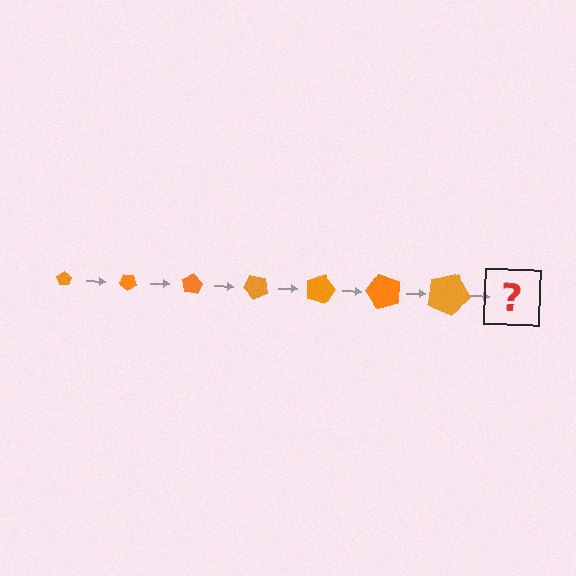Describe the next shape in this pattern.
It should be a pentagon, larger than the previous one and rotated 280 degrees from the start.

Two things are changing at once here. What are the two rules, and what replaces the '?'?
The two rules are that the pentagon grows larger each step and it rotates 40 degrees each step. The '?' should be a pentagon, larger than the previous one and rotated 280 degrees from the start.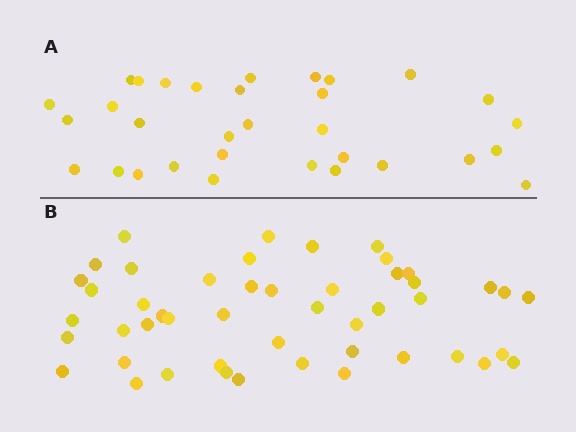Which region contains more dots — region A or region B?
Region B (the bottom region) has more dots.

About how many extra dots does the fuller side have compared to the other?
Region B has approximately 15 more dots than region A.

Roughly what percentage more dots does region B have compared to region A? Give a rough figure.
About 50% more.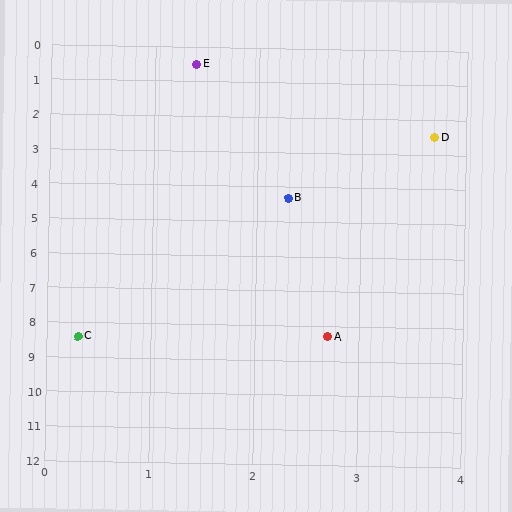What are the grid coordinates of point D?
Point D is at approximately (3.7, 2.5).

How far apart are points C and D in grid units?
Points C and D are about 6.8 grid units apart.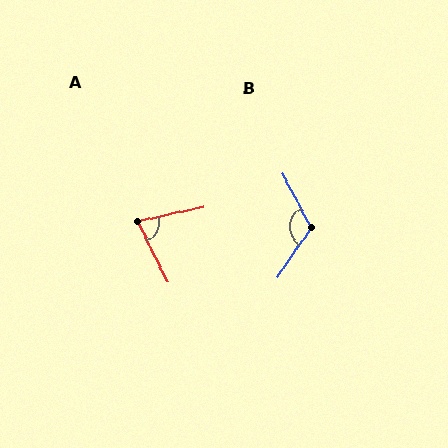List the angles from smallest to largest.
A (76°), B (118°).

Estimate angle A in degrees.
Approximately 76 degrees.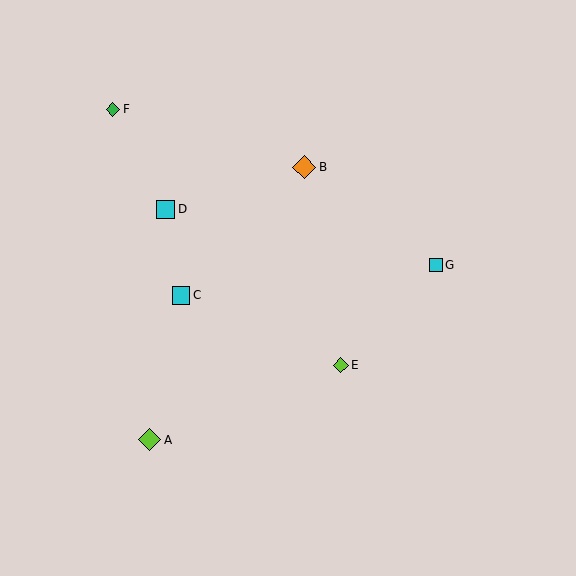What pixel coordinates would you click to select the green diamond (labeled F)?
Click at (113, 109) to select the green diamond F.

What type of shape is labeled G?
Shape G is a cyan square.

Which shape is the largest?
The orange diamond (labeled B) is the largest.